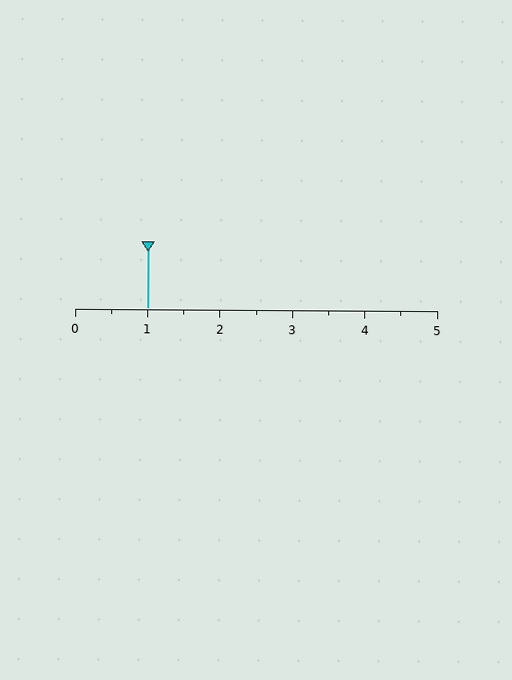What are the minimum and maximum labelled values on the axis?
The axis runs from 0 to 5.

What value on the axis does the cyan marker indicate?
The marker indicates approximately 1.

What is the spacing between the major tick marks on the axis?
The major ticks are spaced 1 apart.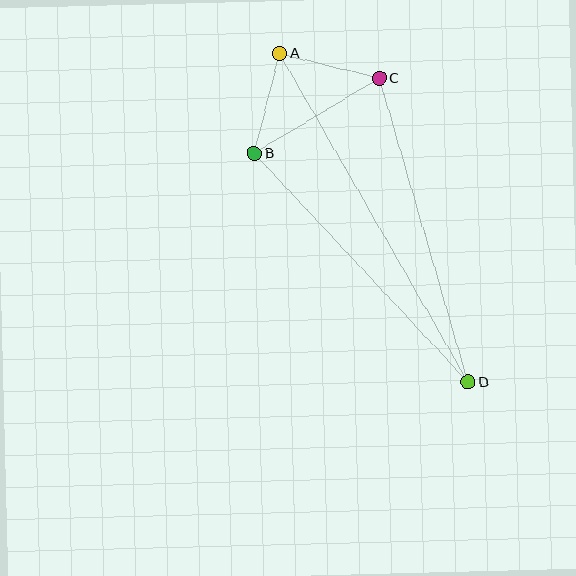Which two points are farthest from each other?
Points A and D are farthest from each other.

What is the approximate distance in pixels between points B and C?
The distance between B and C is approximately 145 pixels.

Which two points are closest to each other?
Points A and C are closest to each other.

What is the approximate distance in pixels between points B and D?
The distance between B and D is approximately 313 pixels.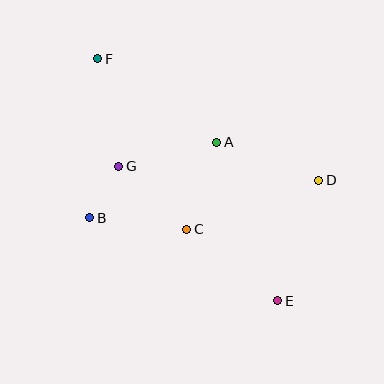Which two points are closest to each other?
Points B and G are closest to each other.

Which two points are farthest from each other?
Points E and F are farthest from each other.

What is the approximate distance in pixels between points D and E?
The distance between D and E is approximately 127 pixels.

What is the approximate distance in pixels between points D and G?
The distance between D and G is approximately 200 pixels.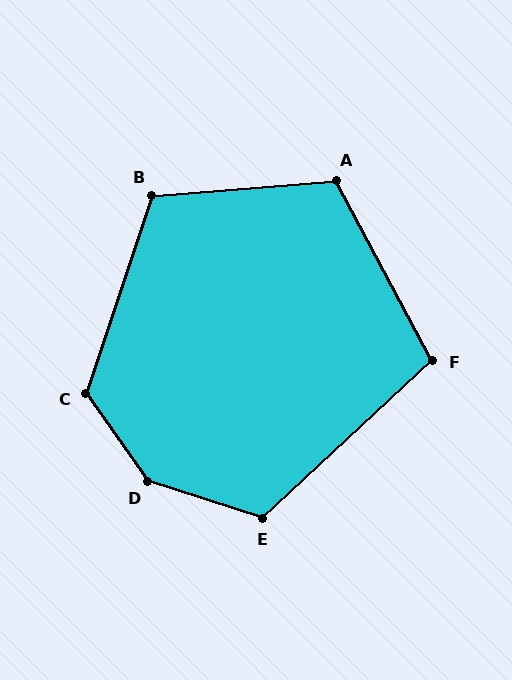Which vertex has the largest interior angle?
D, at approximately 143 degrees.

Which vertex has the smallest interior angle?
F, at approximately 104 degrees.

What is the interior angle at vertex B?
Approximately 113 degrees (obtuse).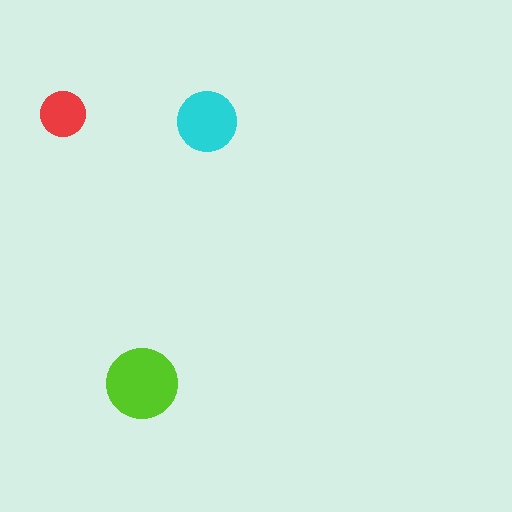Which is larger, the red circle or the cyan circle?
The cyan one.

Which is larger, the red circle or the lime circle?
The lime one.